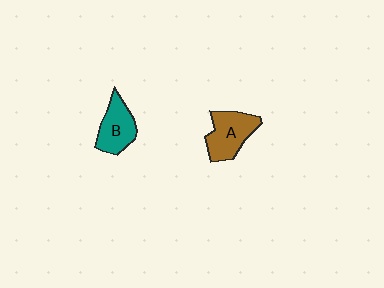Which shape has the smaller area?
Shape B (teal).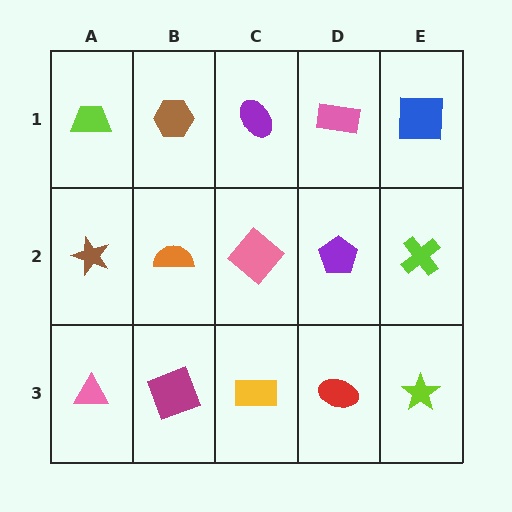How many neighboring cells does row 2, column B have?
4.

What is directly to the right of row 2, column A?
An orange semicircle.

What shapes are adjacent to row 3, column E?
A lime cross (row 2, column E), a red ellipse (row 3, column D).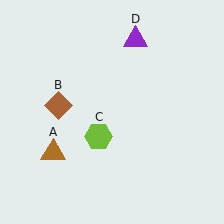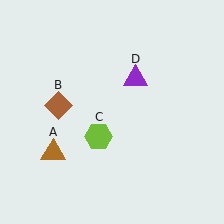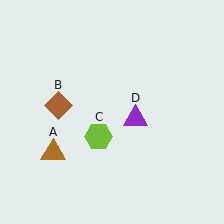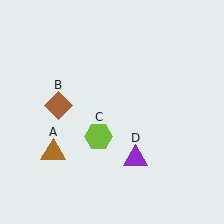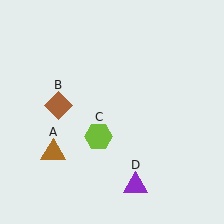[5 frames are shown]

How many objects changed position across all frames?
1 object changed position: purple triangle (object D).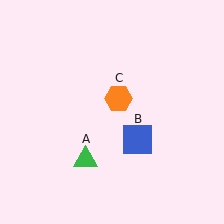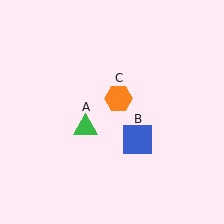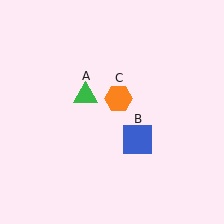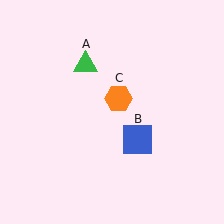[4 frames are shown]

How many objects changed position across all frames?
1 object changed position: green triangle (object A).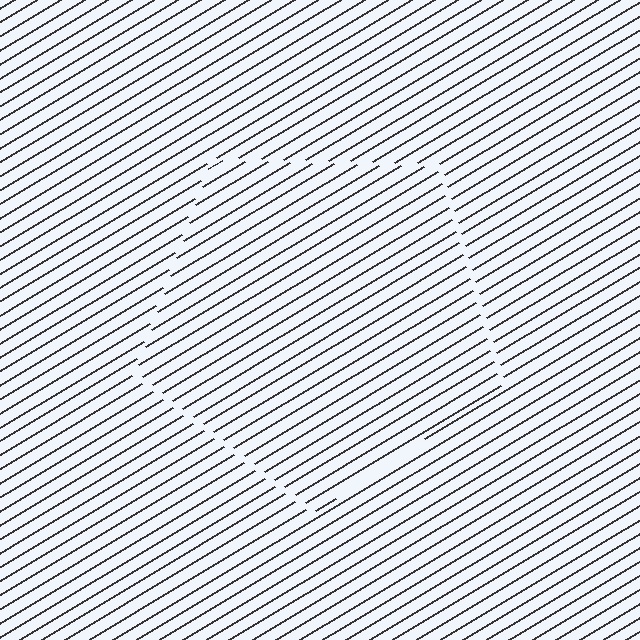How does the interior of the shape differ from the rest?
The interior of the shape contains the same grating, shifted by half a period — the contour is defined by the phase discontinuity where line-ends from the inner and outer gratings abut.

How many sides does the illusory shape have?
5 sides — the line-ends trace a pentagon.